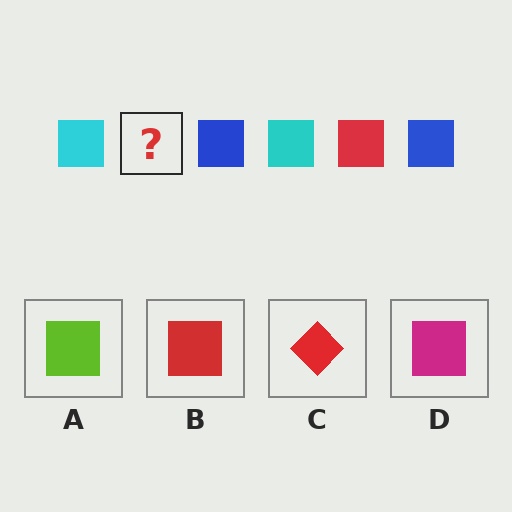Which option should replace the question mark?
Option B.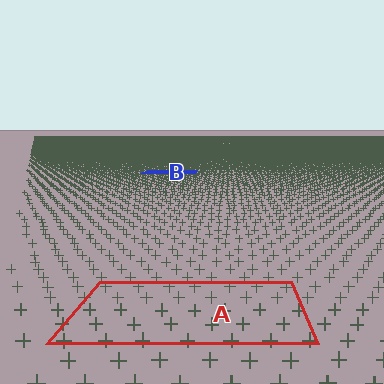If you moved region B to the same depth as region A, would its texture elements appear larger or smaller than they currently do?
They would appear larger. At a closer depth, the same texture elements are projected at a bigger on-screen size.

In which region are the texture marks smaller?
The texture marks are smaller in region B, because it is farther away.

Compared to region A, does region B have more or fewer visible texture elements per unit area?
Region B has more texture elements per unit area — they are packed more densely because it is farther away.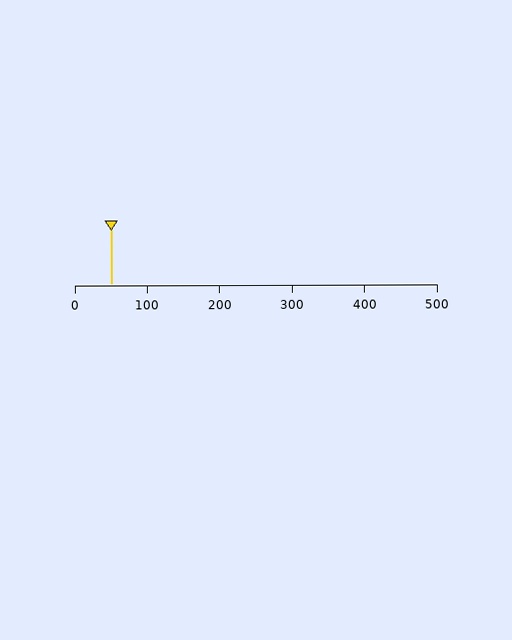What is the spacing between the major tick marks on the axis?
The major ticks are spaced 100 apart.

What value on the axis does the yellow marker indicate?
The marker indicates approximately 50.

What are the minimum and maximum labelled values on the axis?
The axis runs from 0 to 500.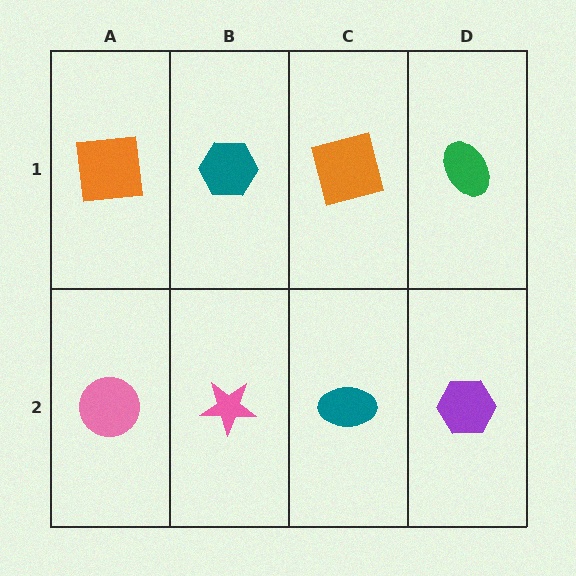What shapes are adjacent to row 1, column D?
A purple hexagon (row 2, column D), an orange square (row 1, column C).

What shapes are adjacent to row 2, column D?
A green ellipse (row 1, column D), a teal ellipse (row 2, column C).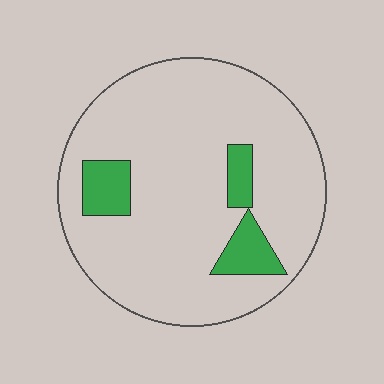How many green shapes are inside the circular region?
3.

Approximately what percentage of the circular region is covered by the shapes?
Approximately 10%.